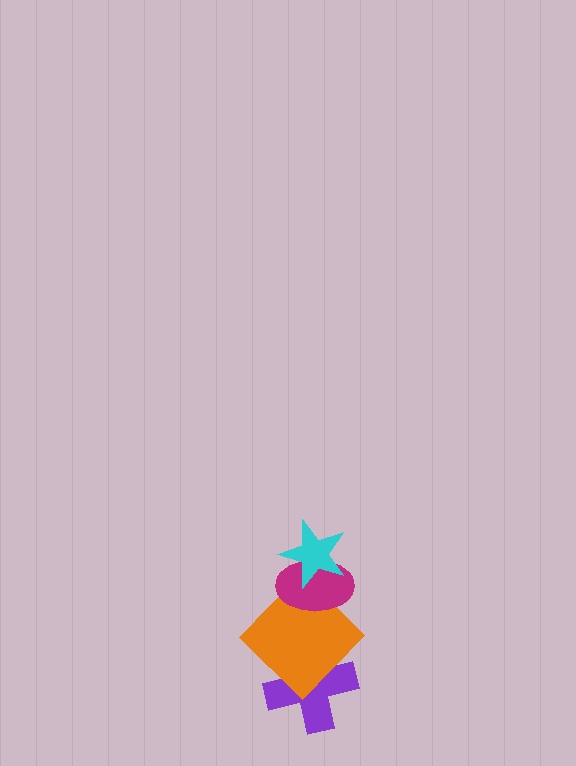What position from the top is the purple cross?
The purple cross is 4th from the top.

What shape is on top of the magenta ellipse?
The cyan star is on top of the magenta ellipse.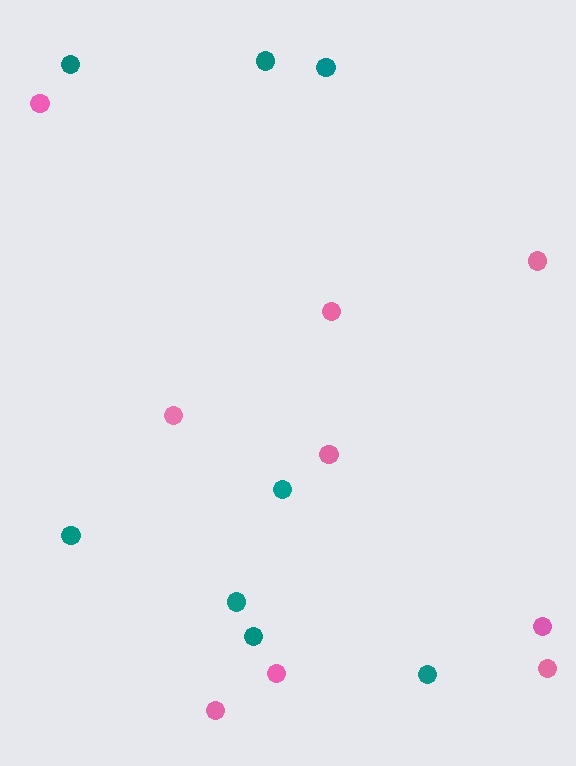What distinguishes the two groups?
There are 2 groups: one group of teal circles (8) and one group of pink circles (9).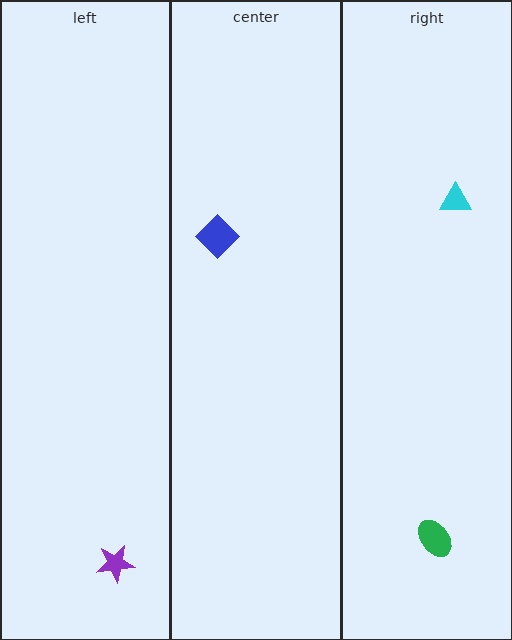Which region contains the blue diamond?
The center region.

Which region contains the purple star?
The left region.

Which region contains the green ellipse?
The right region.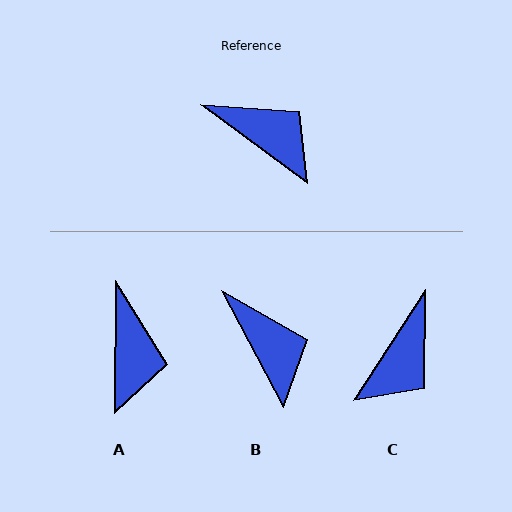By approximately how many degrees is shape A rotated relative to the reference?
Approximately 54 degrees clockwise.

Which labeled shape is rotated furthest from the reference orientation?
C, about 86 degrees away.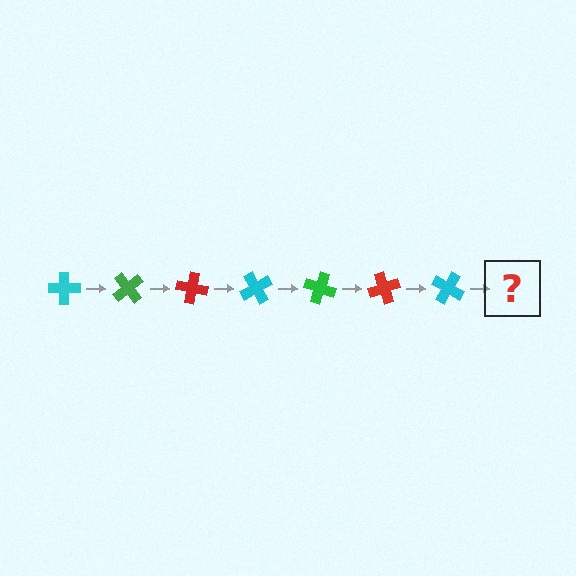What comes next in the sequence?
The next element should be a green cross, rotated 350 degrees from the start.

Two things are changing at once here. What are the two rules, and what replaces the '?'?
The two rules are that it rotates 50 degrees each step and the color cycles through cyan, green, and red. The '?' should be a green cross, rotated 350 degrees from the start.